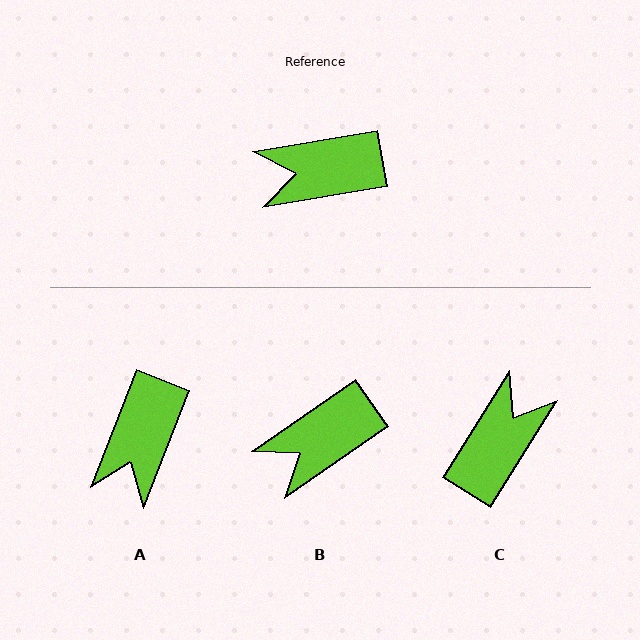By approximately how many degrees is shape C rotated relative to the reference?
Approximately 132 degrees clockwise.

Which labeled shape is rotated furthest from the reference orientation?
C, about 132 degrees away.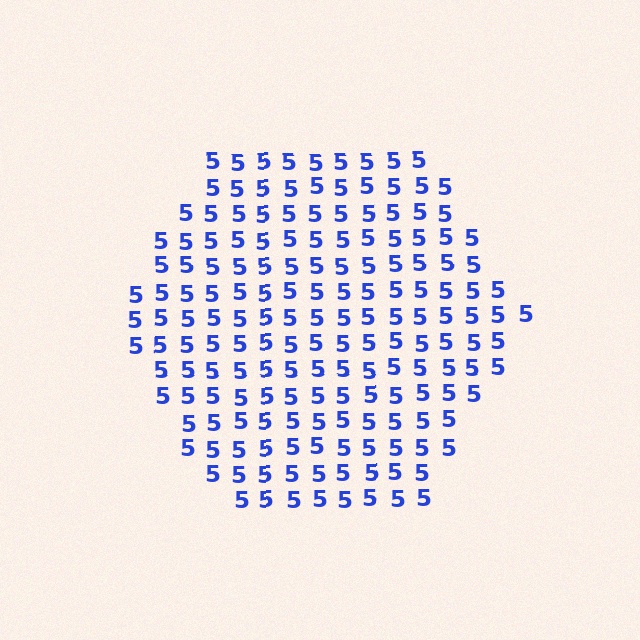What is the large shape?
The large shape is a hexagon.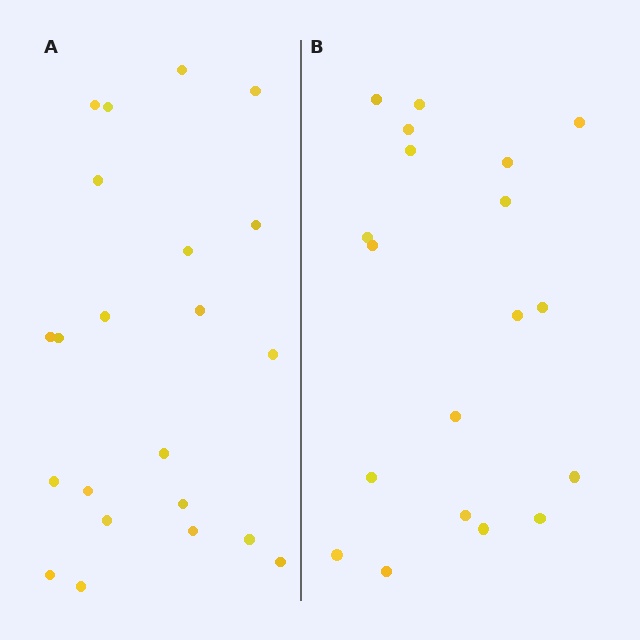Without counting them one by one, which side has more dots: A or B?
Region A (the left region) has more dots.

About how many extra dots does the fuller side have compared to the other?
Region A has just a few more — roughly 2 or 3 more dots than region B.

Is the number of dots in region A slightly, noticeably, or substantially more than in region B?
Region A has only slightly more — the two regions are fairly close. The ratio is roughly 1.2 to 1.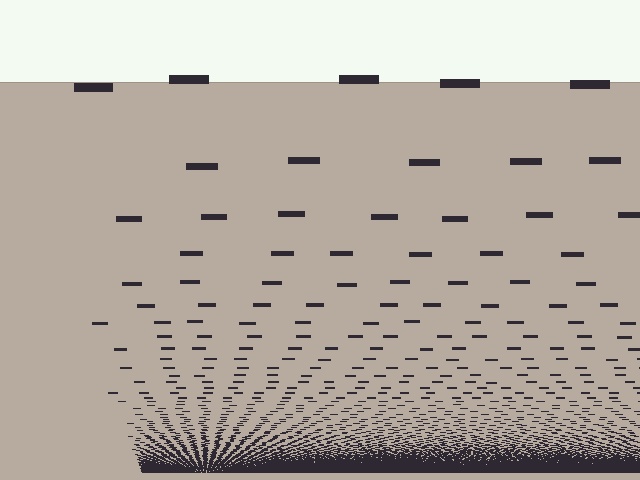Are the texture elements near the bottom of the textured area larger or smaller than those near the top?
Smaller. The gradient is inverted — elements near the bottom are smaller and denser.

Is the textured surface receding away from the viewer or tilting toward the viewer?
The surface appears to tilt toward the viewer. Texture elements get larger and sparser toward the top.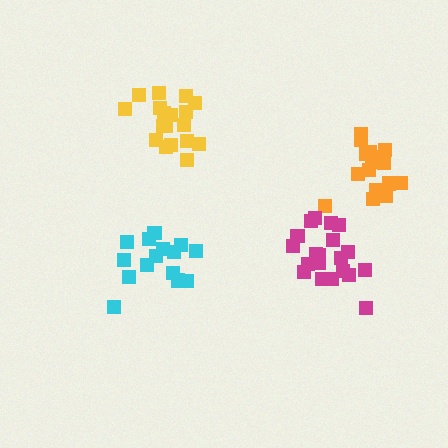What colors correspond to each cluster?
The clusters are colored: cyan, orange, magenta, yellow.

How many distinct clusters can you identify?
There are 4 distinct clusters.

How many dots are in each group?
Group 1: 15 dots, Group 2: 16 dots, Group 3: 20 dots, Group 4: 18 dots (69 total).